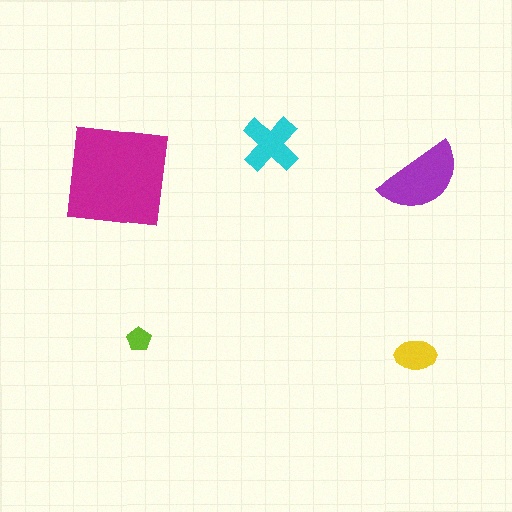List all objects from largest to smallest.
The magenta square, the purple semicircle, the cyan cross, the yellow ellipse, the lime pentagon.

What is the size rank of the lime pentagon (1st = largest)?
5th.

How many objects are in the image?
There are 5 objects in the image.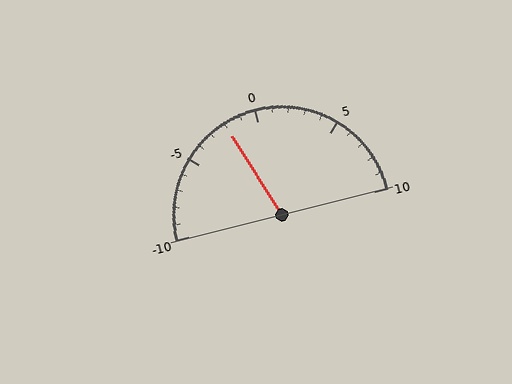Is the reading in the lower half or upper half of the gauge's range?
The reading is in the lower half of the range (-10 to 10).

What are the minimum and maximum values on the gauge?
The gauge ranges from -10 to 10.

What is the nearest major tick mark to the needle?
The nearest major tick mark is 0.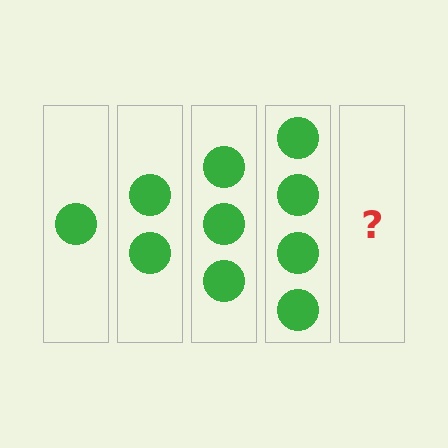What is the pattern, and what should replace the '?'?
The pattern is that each step adds one more circle. The '?' should be 5 circles.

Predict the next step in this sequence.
The next step is 5 circles.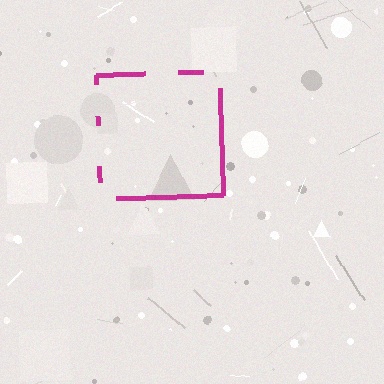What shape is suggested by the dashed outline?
The dashed outline suggests a square.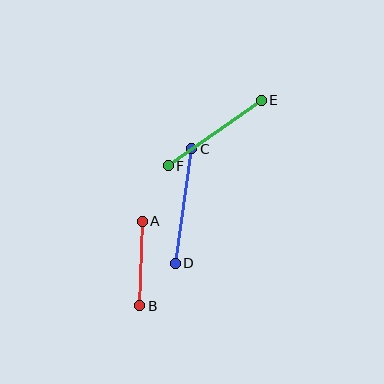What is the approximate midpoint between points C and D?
The midpoint is at approximately (184, 206) pixels.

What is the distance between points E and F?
The distance is approximately 114 pixels.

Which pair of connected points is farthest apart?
Points C and D are farthest apart.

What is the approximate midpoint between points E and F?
The midpoint is at approximately (215, 133) pixels.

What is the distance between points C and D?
The distance is approximately 116 pixels.